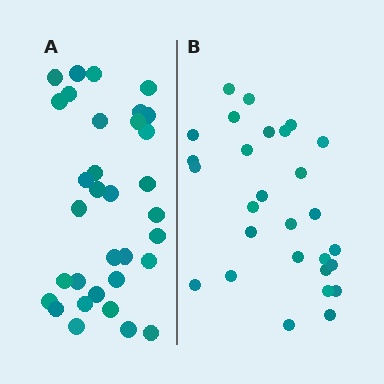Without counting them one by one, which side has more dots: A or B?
Region A (the left region) has more dots.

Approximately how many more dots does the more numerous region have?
Region A has about 5 more dots than region B.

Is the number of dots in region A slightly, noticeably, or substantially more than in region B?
Region A has only slightly more — the two regions are fairly close. The ratio is roughly 1.2 to 1.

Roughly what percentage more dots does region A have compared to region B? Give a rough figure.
About 20% more.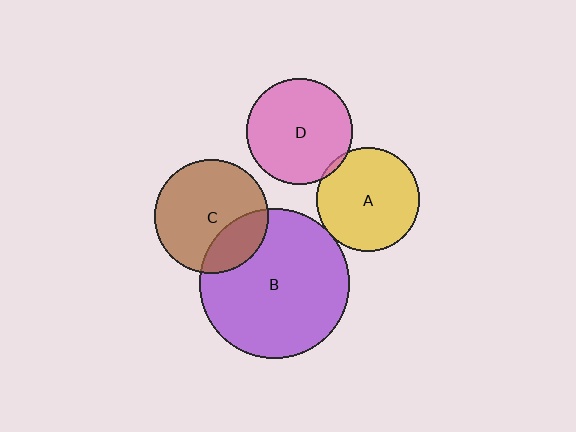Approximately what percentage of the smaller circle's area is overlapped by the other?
Approximately 5%.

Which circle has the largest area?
Circle B (purple).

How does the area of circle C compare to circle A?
Approximately 1.2 times.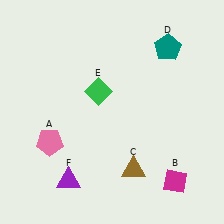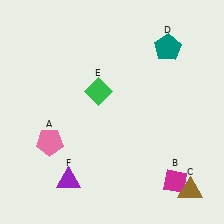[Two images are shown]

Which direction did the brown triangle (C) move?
The brown triangle (C) moved right.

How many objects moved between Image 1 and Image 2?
1 object moved between the two images.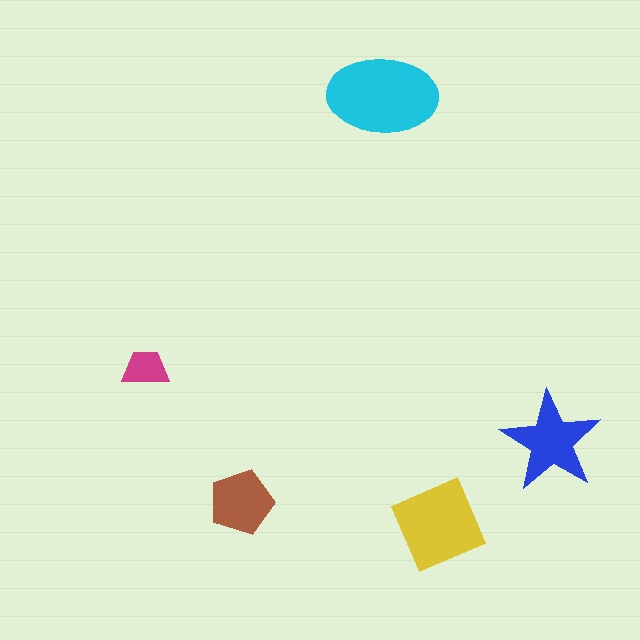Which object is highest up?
The cyan ellipse is topmost.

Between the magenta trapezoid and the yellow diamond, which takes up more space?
The yellow diamond.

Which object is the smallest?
The magenta trapezoid.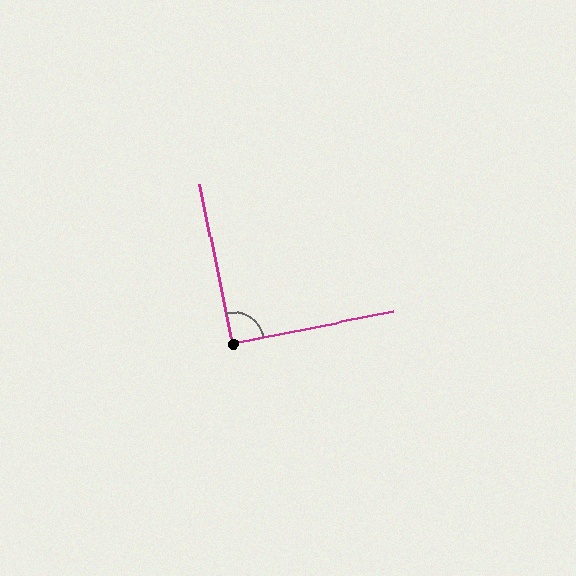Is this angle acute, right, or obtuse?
It is approximately a right angle.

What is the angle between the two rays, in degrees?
Approximately 91 degrees.